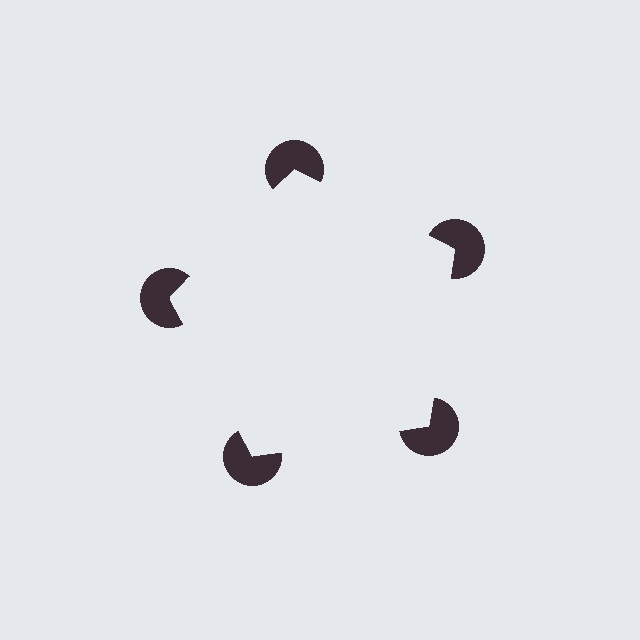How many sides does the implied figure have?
5 sides.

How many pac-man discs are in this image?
There are 5 — one at each vertex of the illusory pentagon.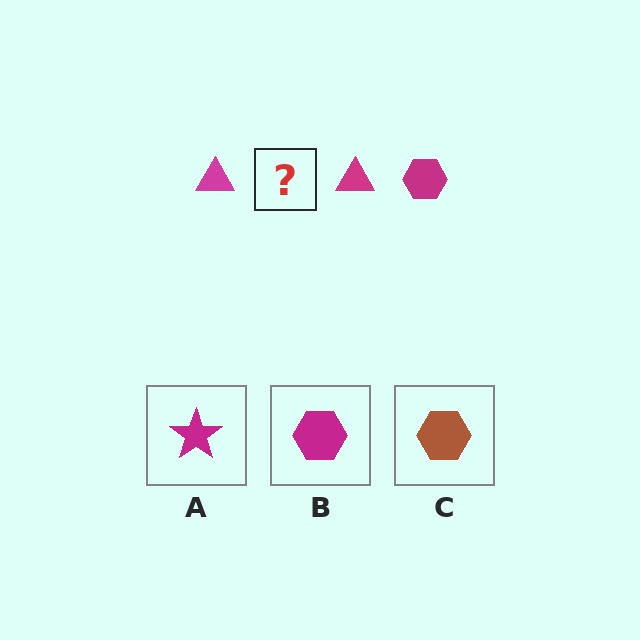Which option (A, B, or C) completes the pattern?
B.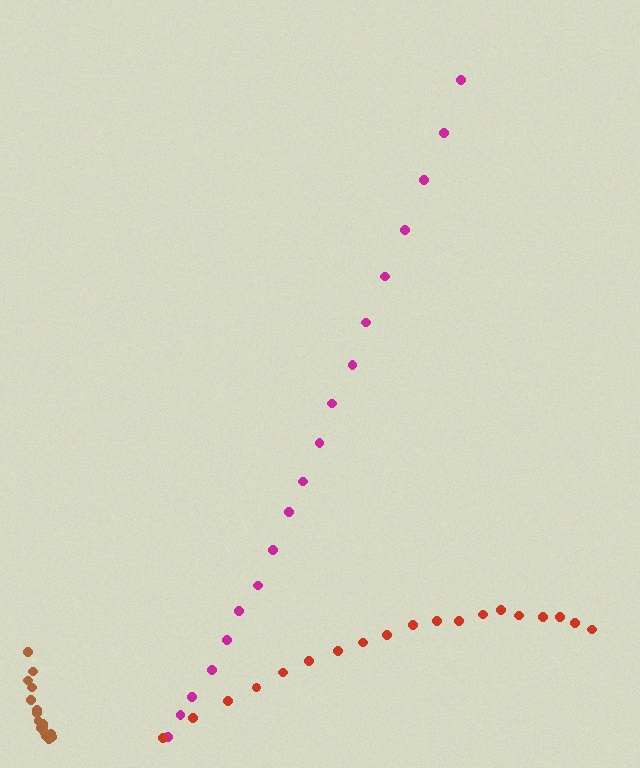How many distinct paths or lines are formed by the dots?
There are 3 distinct paths.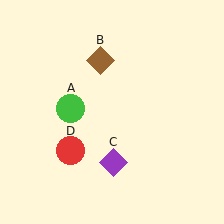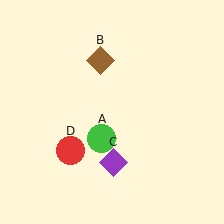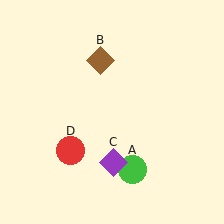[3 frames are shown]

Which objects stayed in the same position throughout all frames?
Brown diamond (object B) and purple diamond (object C) and red circle (object D) remained stationary.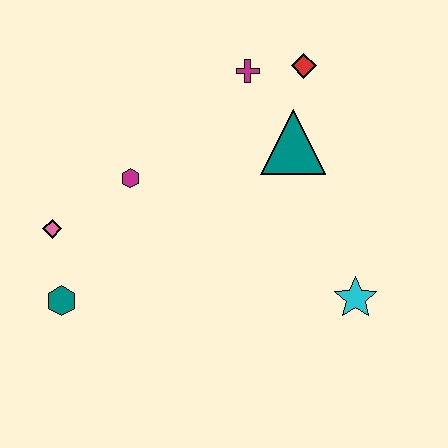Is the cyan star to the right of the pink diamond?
Yes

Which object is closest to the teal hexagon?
The pink diamond is closest to the teal hexagon.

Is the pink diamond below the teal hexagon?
No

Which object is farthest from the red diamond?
The teal hexagon is farthest from the red diamond.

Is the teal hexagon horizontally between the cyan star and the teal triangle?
No